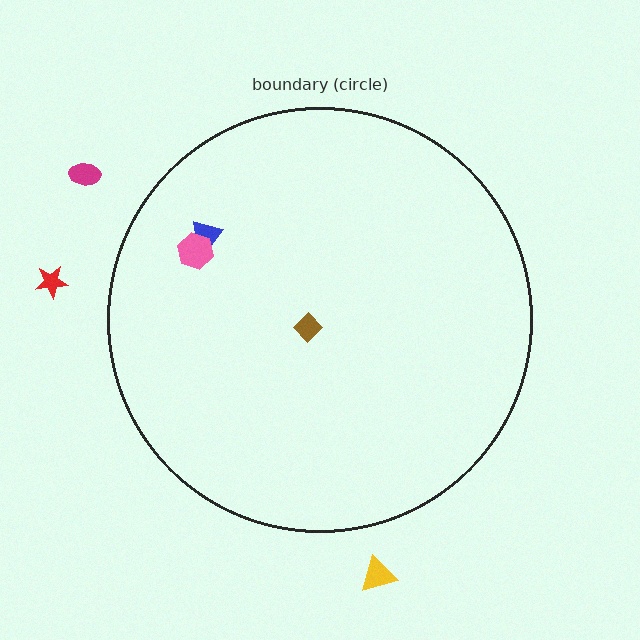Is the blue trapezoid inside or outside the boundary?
Inside.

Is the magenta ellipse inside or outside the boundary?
Outside.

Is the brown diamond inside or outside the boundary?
Inside.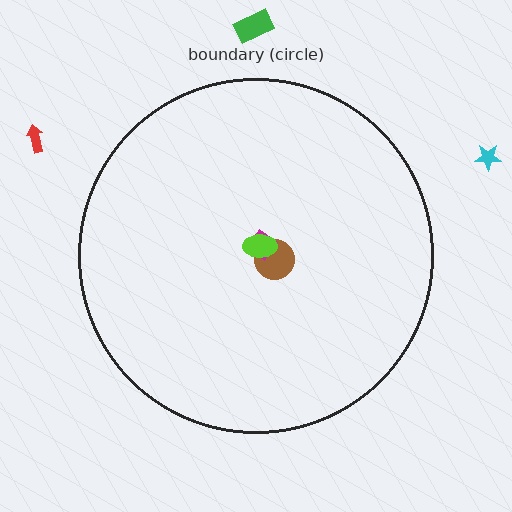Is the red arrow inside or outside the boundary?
Outside.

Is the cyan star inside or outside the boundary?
Outside.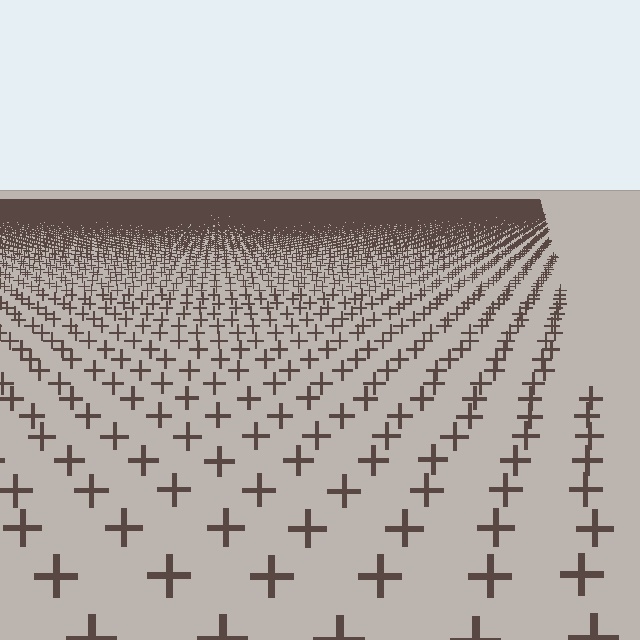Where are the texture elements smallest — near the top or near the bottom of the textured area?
Near the top.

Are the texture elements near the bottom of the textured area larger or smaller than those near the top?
Larger. Near the bottom, elements are closer to the viewer and appear at a bigger on-screen size.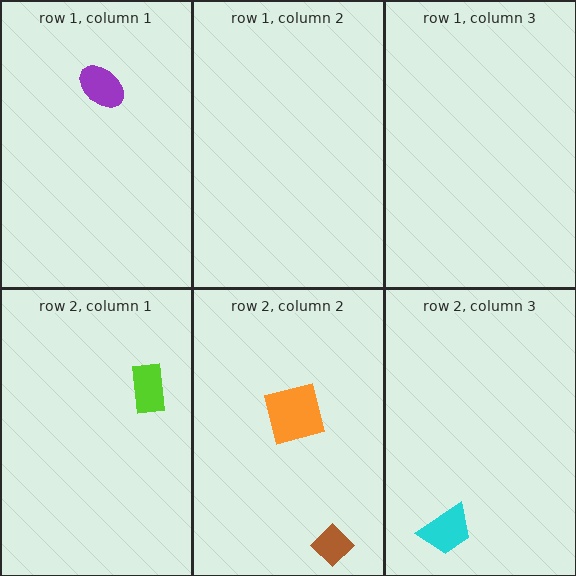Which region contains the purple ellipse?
The row 1, column 1 region.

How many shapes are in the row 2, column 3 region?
1.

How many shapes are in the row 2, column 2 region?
2.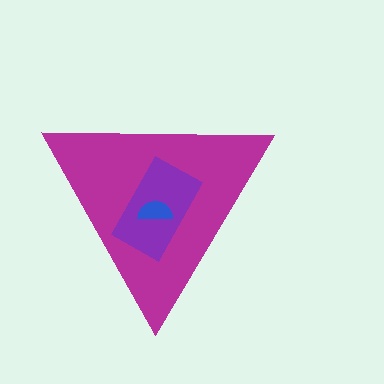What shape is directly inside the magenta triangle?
The purple rectangle.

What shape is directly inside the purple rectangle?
The blue semicircle.